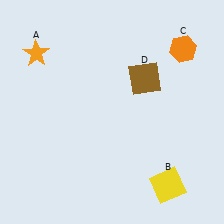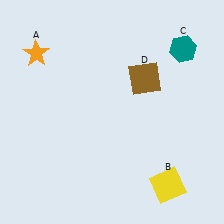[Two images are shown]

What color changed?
The hexagon (C) changed from orange in Image 1 to teal in Image 2.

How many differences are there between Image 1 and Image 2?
There is 1 difference between the two images.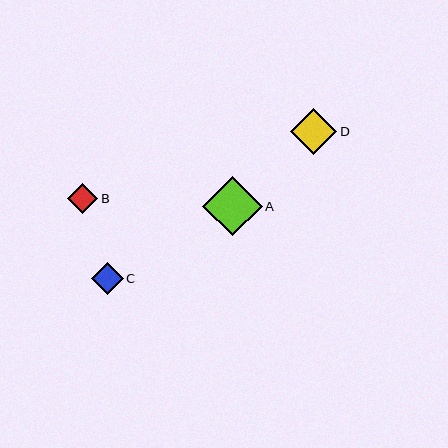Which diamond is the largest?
Diamond A is the largest with a size of approximately 59 pixels.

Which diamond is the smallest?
Diamond B is the smallest with a size of approximately 30 pixels.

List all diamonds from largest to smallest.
From largest to smallest: A, D, C, B.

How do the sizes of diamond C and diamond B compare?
Diamond C and diamond B are approximately the same size.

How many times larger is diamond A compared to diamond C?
Diamond A is approximately 1.9 times the size of diamond C.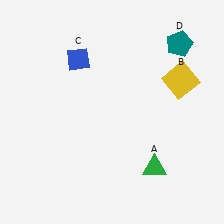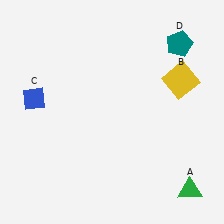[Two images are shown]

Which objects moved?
The objects that moved are: the green triangle (A), the blue diamond (C).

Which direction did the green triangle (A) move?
The green triangle (A) moved right.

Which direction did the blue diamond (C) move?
The blue diamond (C) moved left.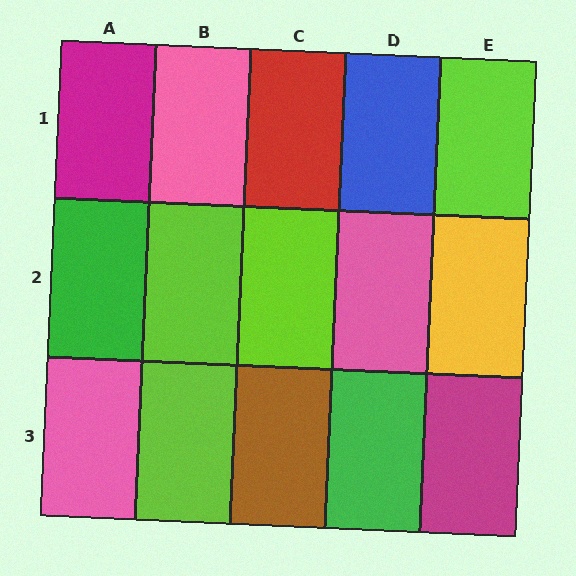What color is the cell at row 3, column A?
Pink.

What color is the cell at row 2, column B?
Lime.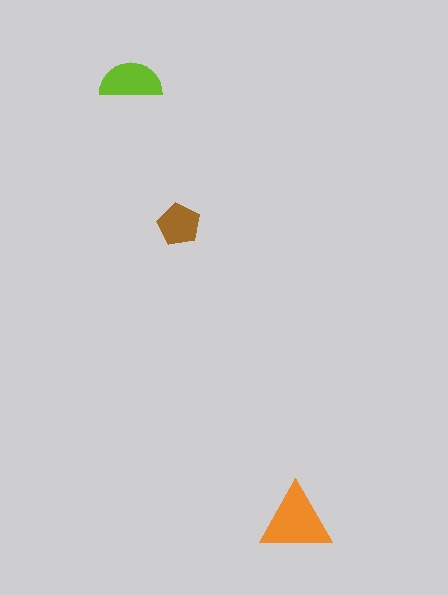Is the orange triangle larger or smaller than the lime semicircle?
Larger.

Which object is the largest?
The orange triangle.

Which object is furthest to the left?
The lime semicircle is leftmost.